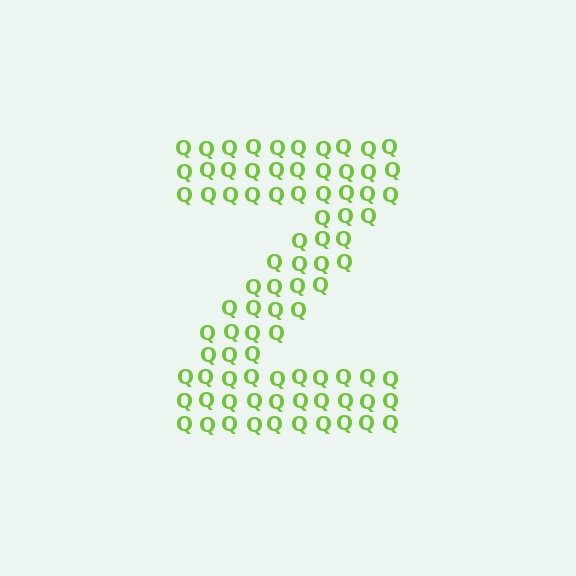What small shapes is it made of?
It is made of small letter Q's.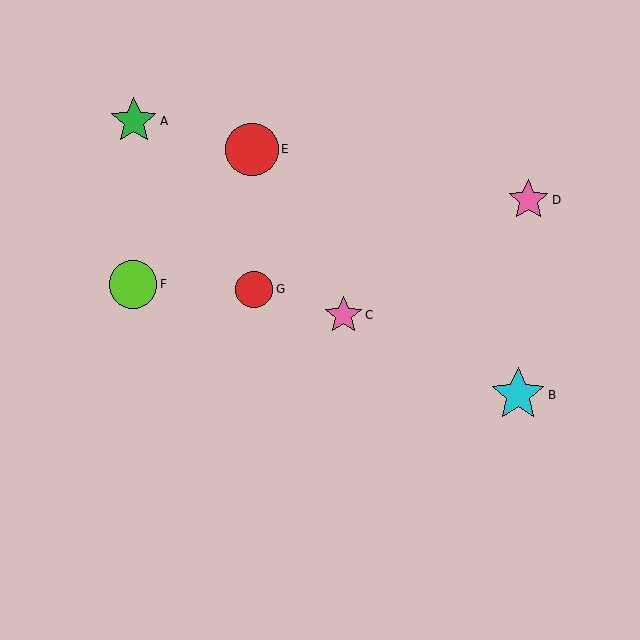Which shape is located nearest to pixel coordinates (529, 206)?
The pink star (labeled D) at (528, 200) is nearest to that location.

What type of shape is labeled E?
Shape E is a red circle.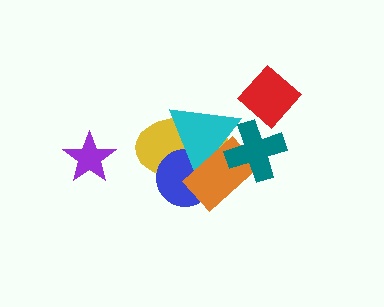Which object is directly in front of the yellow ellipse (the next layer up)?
The blue circle is directly in front of the yellow ellipse.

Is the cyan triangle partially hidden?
Yes, it is partially covered by another shape.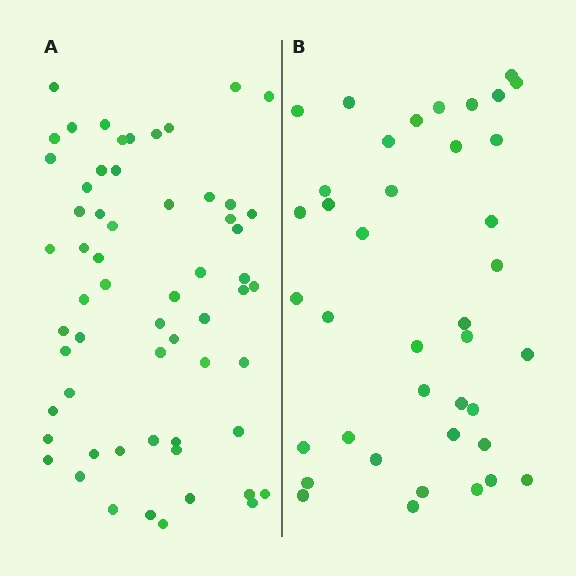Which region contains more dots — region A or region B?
Region A (the left region) has more dots.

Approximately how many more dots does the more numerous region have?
Region A has approximately 20 more dots than region B.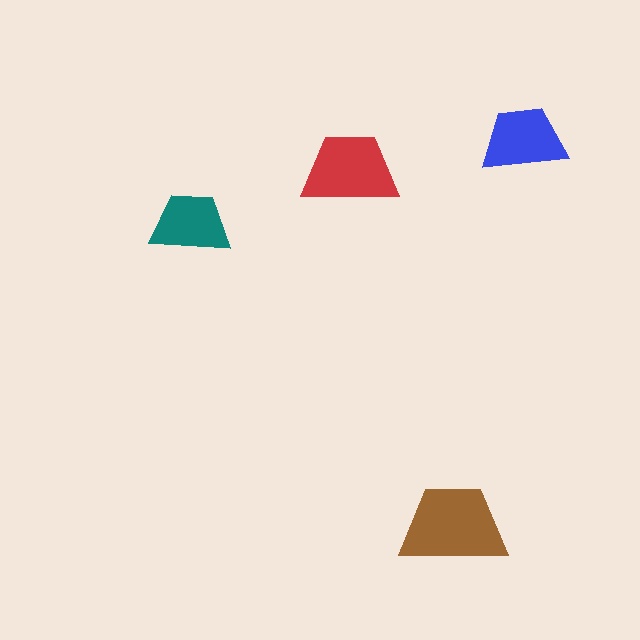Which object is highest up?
The blue trapezoid is topmost.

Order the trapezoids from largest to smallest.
the brown one, the red one, the blue one, the teal one.